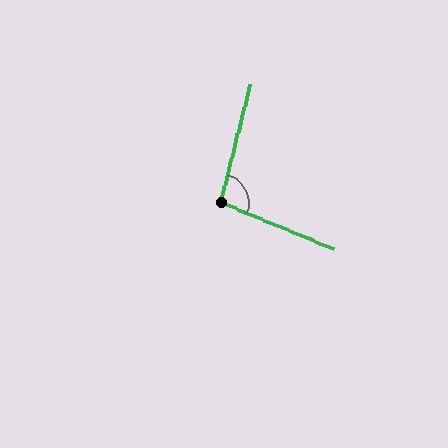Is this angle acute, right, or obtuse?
It is obtuse.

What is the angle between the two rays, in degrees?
Approximately 98 degrees.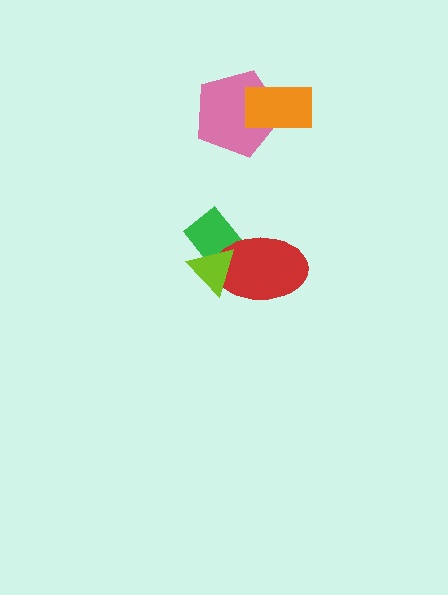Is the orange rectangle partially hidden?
No, no other shape covers it.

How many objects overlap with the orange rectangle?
1 object overlaps with the orange rectangle.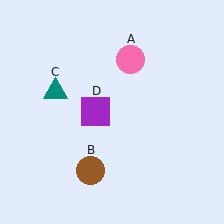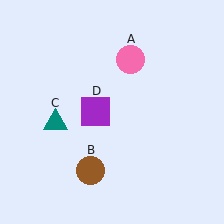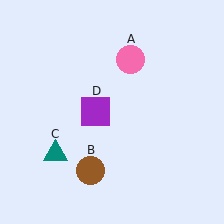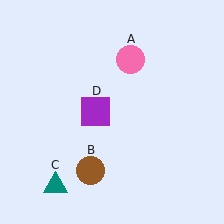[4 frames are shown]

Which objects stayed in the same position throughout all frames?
Pink circle (object A) and brown circle (object B) and purple square (object D) remained stationary.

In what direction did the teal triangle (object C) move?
The teal triangle (object C) moved down.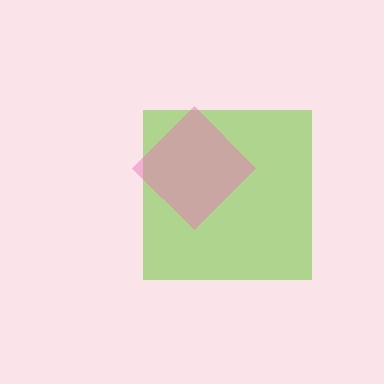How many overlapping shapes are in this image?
There are 2 overlapping shapes in the image.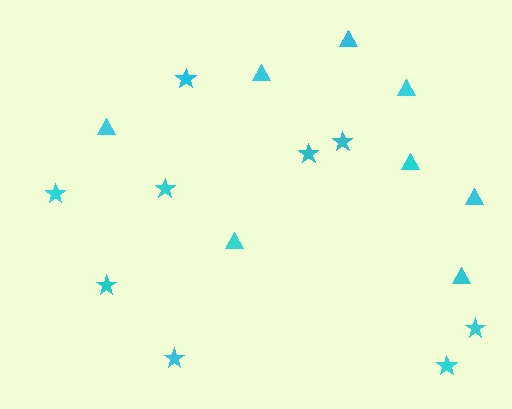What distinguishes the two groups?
There are 2 groups: one group of triangles (8) and one group of stars (9).